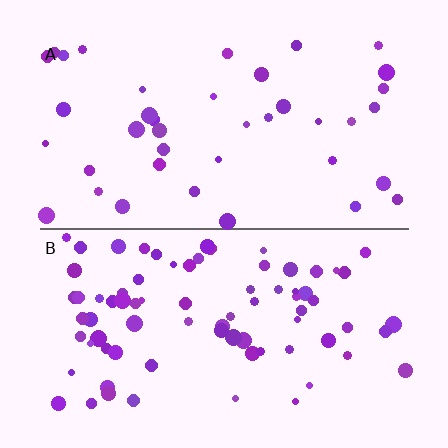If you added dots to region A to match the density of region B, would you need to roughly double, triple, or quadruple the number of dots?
Approximately double.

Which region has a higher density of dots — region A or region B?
B (the bottom).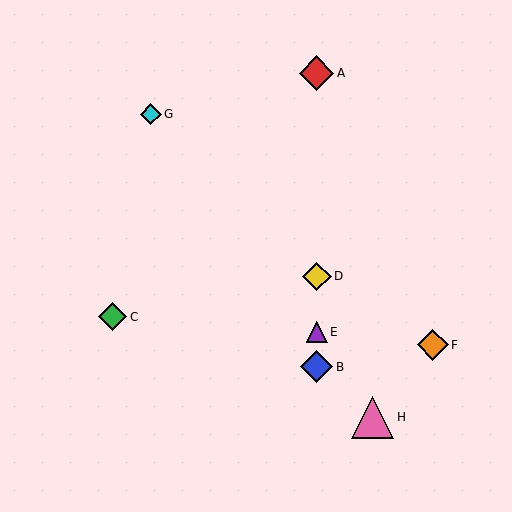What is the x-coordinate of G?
Object G is at x≈151.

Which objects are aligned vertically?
Objects A, B, D, E are aligned vertically.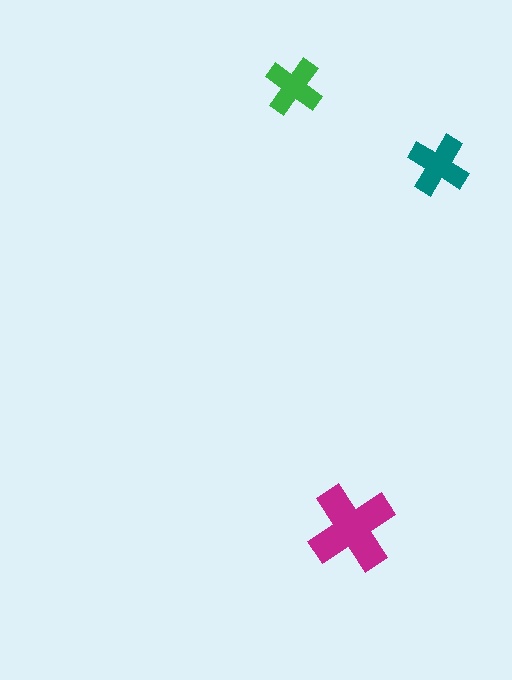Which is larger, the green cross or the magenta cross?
The magenta one.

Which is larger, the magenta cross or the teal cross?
The magenta one.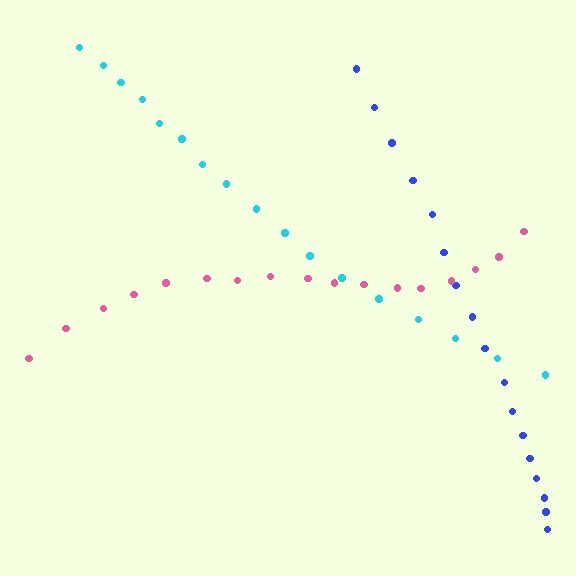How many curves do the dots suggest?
There are 3 distinct paths.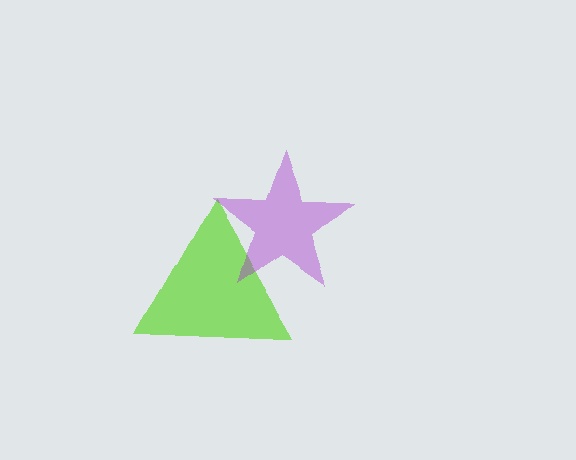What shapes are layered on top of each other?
The layered shapes are: a lime triangle, a purple star.